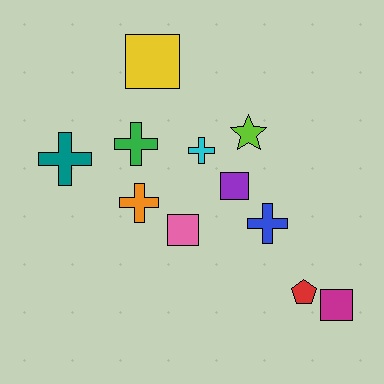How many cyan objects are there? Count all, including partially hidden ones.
There is 1 cyan object.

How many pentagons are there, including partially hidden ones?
There is 1 pentagon.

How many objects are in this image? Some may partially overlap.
There are 11 objects.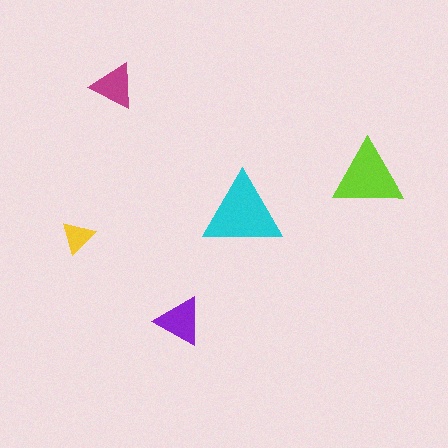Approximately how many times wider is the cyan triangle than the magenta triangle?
About 1.5 times wider.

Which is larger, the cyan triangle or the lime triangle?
The cyan one.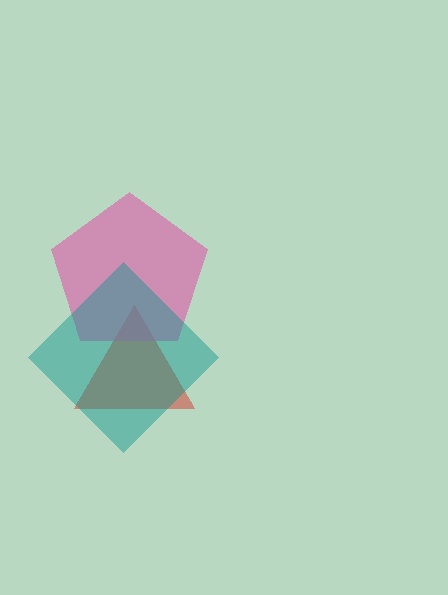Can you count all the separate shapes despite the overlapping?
Yes, there are 3 separate shapes.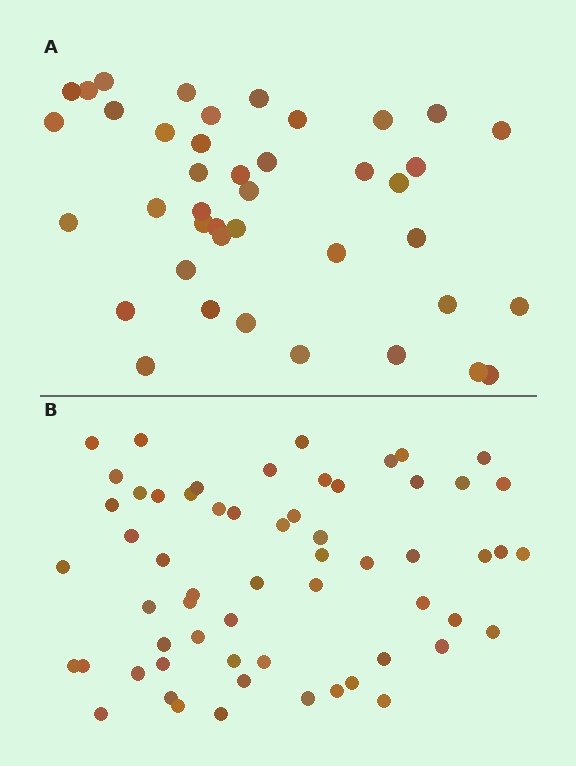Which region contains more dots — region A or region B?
Region B (the bottom region) has more dots.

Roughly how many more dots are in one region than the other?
Region B has approximately 20 more dots than region A.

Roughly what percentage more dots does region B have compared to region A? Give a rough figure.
About 45% more.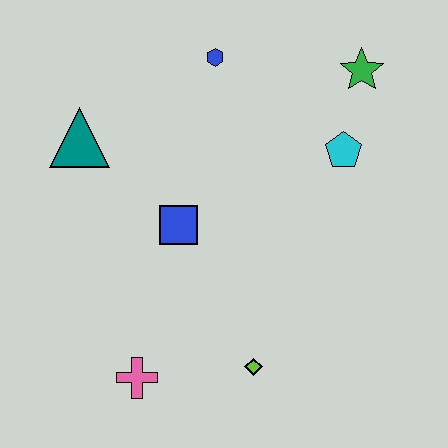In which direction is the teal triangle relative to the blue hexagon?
The teal triangle is to the left of the blue hexagon.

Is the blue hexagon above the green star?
Yes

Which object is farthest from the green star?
The pink cross is farthest from the green star.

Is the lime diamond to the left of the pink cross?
No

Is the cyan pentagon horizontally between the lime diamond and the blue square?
No